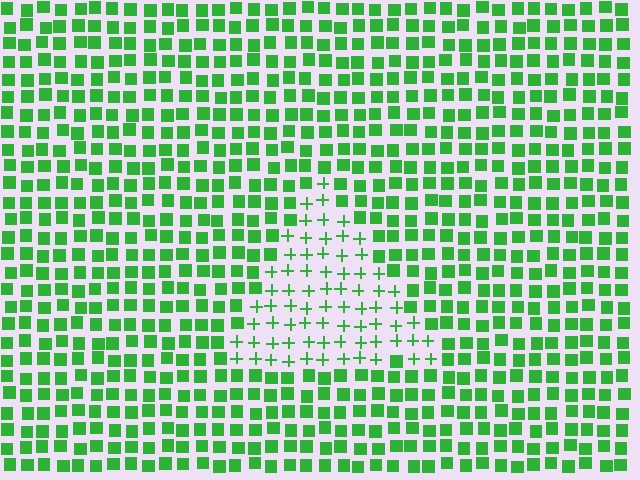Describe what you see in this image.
The image is filled with small green elements arranged in a uniform grid. A triangle-shaped region contains plus signs, while the surrounding area contains squares. The boundary is defined purely by the change in element shape.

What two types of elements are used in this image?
The image uses plus signs inside the triangle region and squares outside it.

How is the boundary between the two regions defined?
The boundary is defined by a change in element shape: plus signs inside vs. squares outside. All elements share the same color and spacing.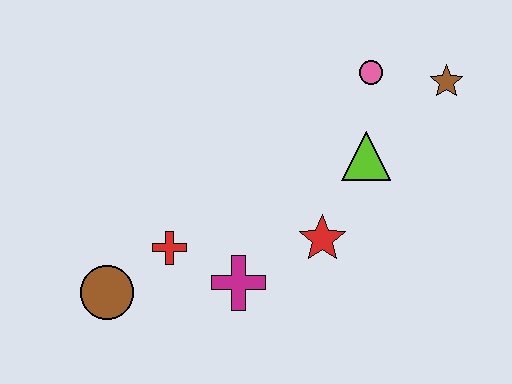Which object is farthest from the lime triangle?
The brown circle is farthest from the lime triangle.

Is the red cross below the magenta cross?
No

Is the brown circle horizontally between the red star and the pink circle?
No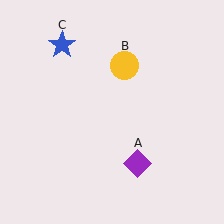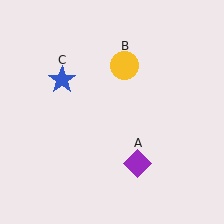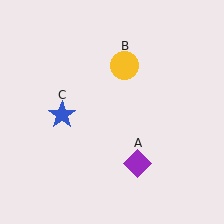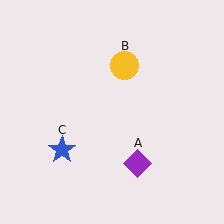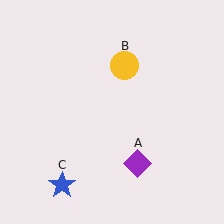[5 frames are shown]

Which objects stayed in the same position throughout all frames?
Purple diamond (object A) and yellow circle (object B) remained stationary.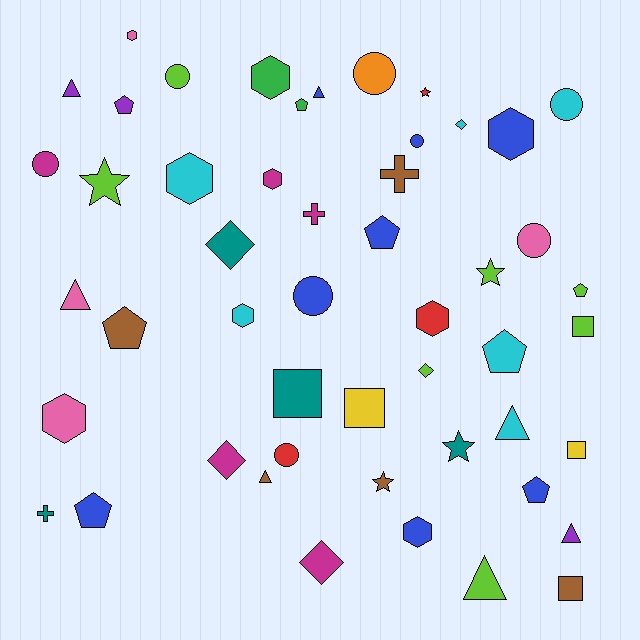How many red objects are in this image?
There are 3 red objects.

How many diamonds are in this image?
There are 5 diamonds.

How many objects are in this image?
There are 50 objects.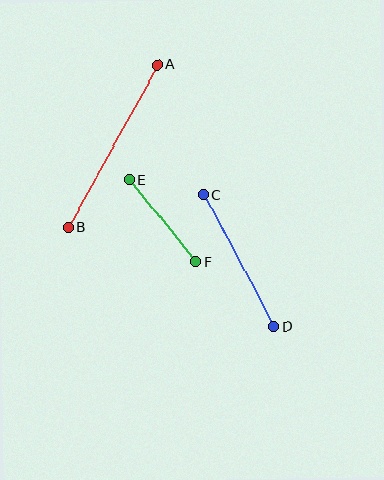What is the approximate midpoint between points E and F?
The midpoint is at approximately (163, 221) pixels.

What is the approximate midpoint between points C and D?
The midpoint is at approximately (239, 261) pixels.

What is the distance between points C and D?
The distance is approximately 150 pixels.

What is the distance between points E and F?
The distance is approximately 106 pixels.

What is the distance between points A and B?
The distance is approximately 185 pixels.